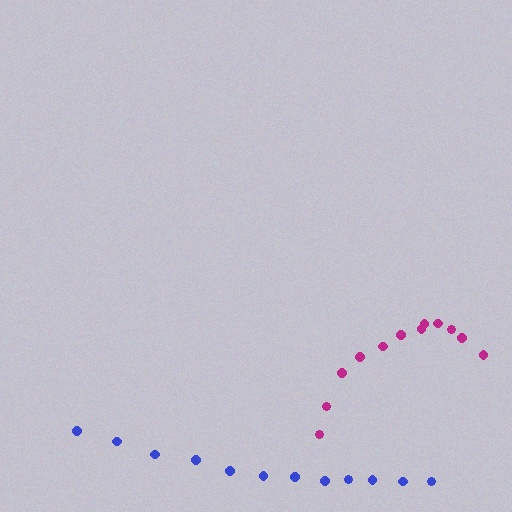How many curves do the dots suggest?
There are 2 distinct paths.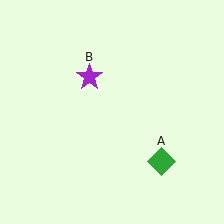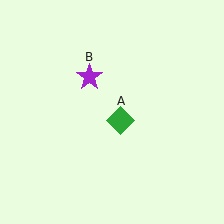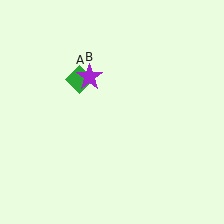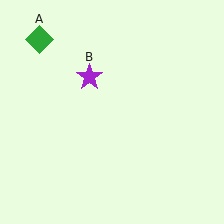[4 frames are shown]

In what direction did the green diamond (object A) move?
The green diamond (object A) moved up and to the left.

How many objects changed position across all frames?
1 object changed position: green diamond (object A).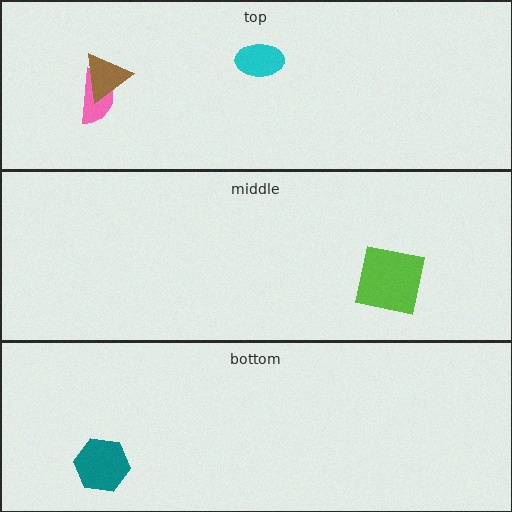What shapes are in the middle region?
The lime square.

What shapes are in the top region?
The pink semicircle, the cyan ellipse, the brown triangle.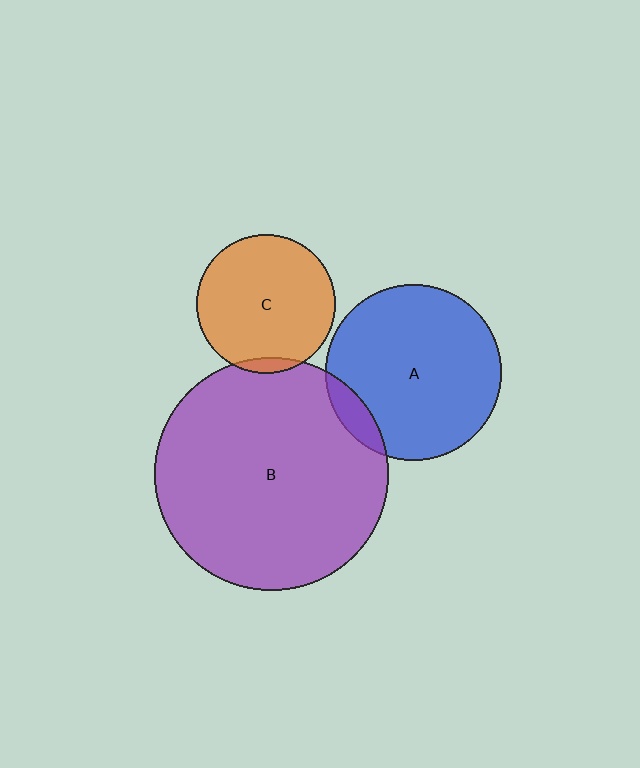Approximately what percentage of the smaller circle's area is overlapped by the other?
Approximately 10%.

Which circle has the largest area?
Circle B (purple).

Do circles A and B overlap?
Yes.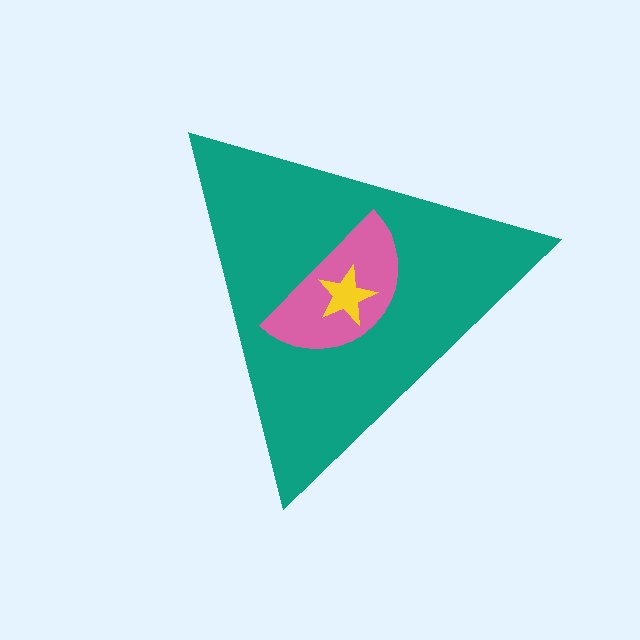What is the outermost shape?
The teal triangle.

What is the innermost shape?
The yellow star.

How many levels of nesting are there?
3.